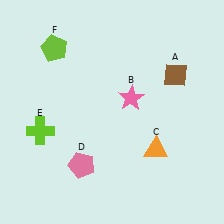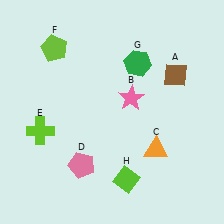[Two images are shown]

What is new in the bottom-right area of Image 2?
A lime diamond (H) was added in the bottom-right area of Image 2.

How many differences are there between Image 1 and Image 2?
There are 2 differences between the two images.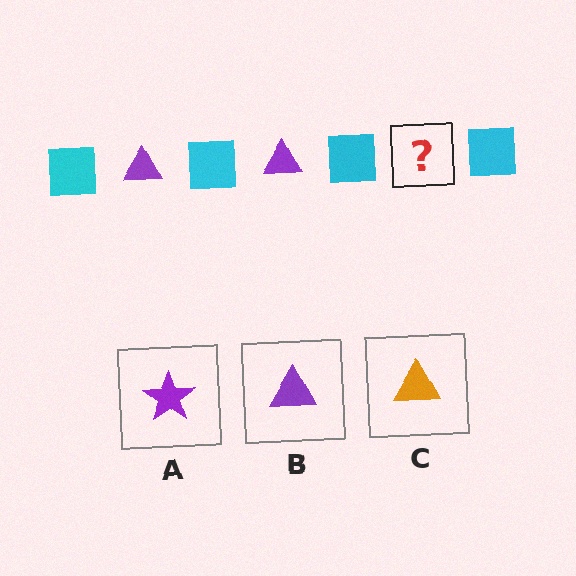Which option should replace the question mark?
Option B.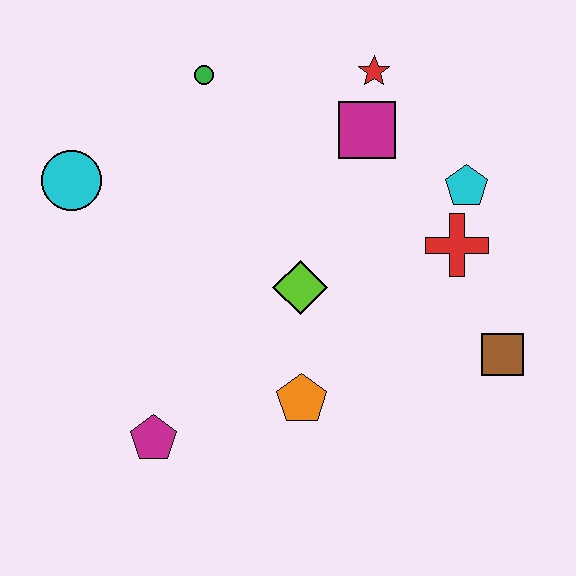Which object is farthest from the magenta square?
The magenta pentagon is farthest from the magenta square.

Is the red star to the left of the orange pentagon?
No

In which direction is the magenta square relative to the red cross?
The magenta square is above the red cross.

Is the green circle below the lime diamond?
No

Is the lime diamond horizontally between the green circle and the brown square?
Yes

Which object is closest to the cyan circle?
The green circle is closest to the cyan circle.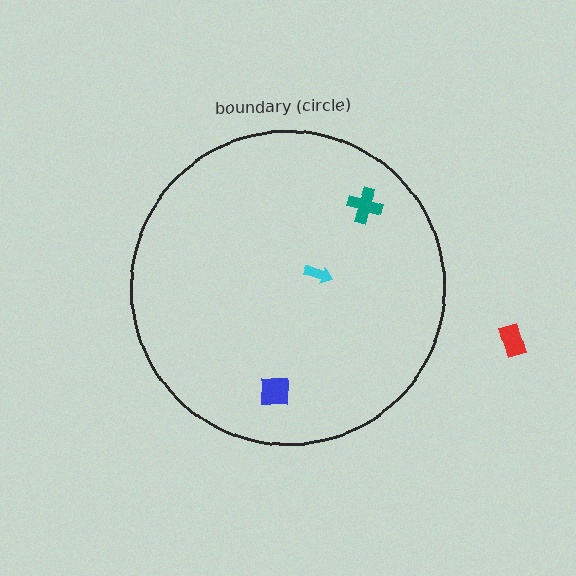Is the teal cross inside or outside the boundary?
Inside.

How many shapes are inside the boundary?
3 inside, 1 outside.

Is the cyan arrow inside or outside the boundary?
Inside.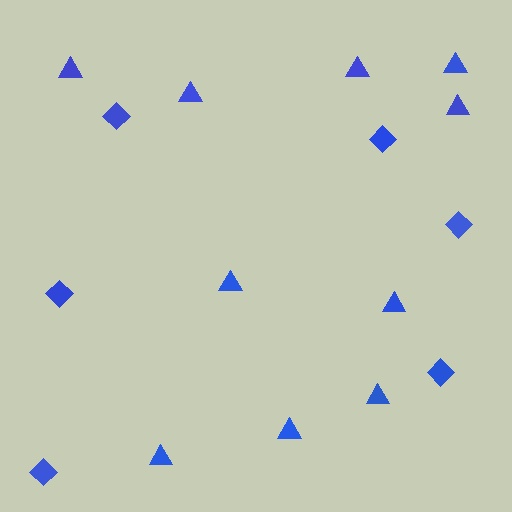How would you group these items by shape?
There are 2 groups: one group of triangles (10) and one group of diamonds (6).